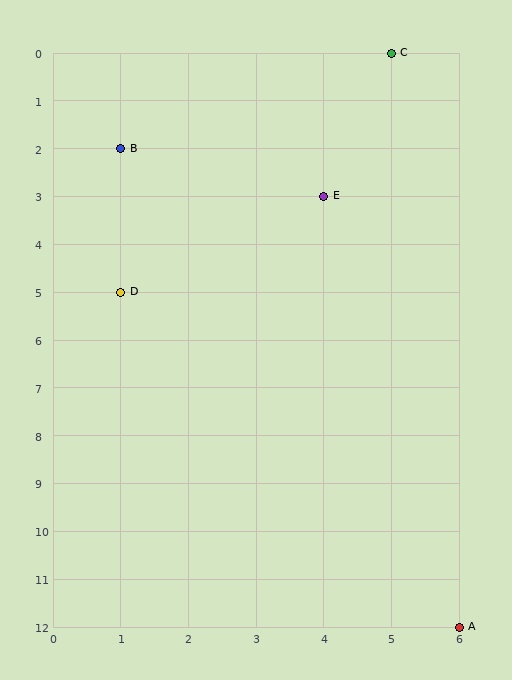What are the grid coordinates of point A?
Point A is at grid coordinates (6, 12).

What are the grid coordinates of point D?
Point D is at grid coordinates (1, 5).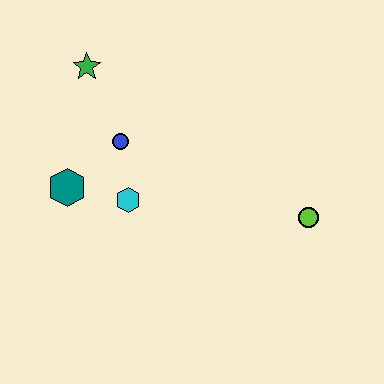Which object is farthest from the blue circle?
The lime circle is farthest from the blue circle.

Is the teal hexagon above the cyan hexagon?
Yes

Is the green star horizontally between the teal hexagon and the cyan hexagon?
Yes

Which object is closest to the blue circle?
The cyan hexagon is closest to the blue circle.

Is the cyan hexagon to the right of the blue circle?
Yes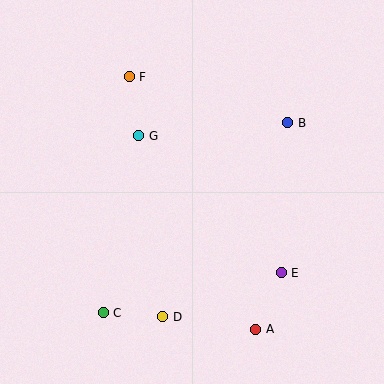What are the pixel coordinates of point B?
Point B is at (288, 123).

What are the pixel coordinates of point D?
Point D is at (163, 317).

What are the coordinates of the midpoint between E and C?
The midpoint between E and C is at (192, 293).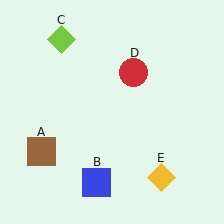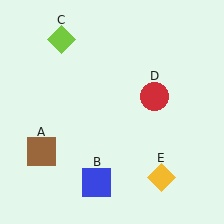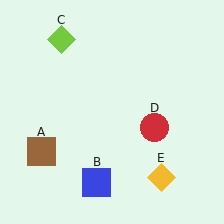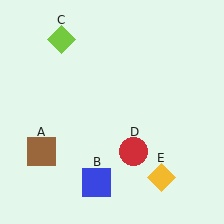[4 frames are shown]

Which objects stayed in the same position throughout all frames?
Brown square (object A) and blue square (object B) and lime diamond (object C) and yellow diamond (object E) remained stationary.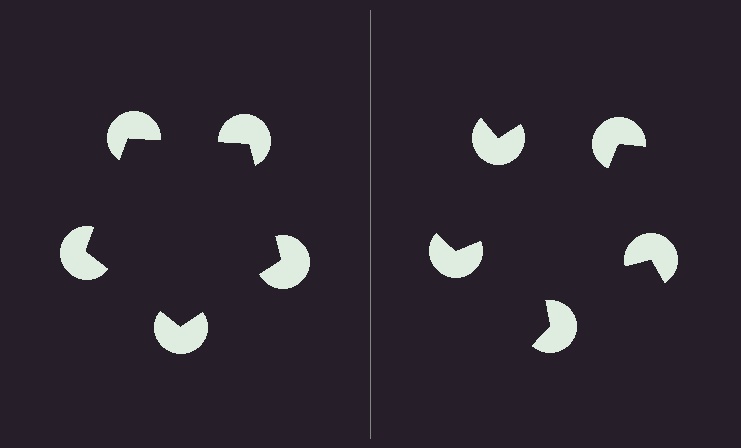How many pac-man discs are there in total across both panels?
10 — 5 on each side.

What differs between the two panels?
The pac-man discs are positioned identically on both sides; only the wedge orientations differ. On the left they align to a pentagon; on the right they are misaligned.